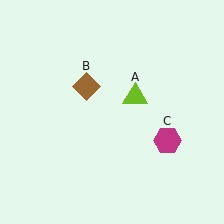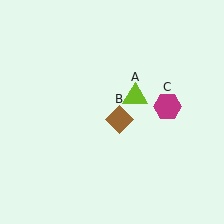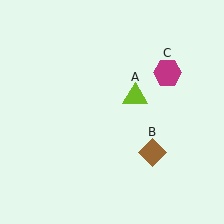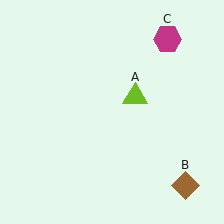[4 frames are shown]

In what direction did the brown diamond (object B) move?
The brown diamond (object B) moved down and to the right.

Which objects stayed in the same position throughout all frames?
Lime triangle (object A) remained stationary.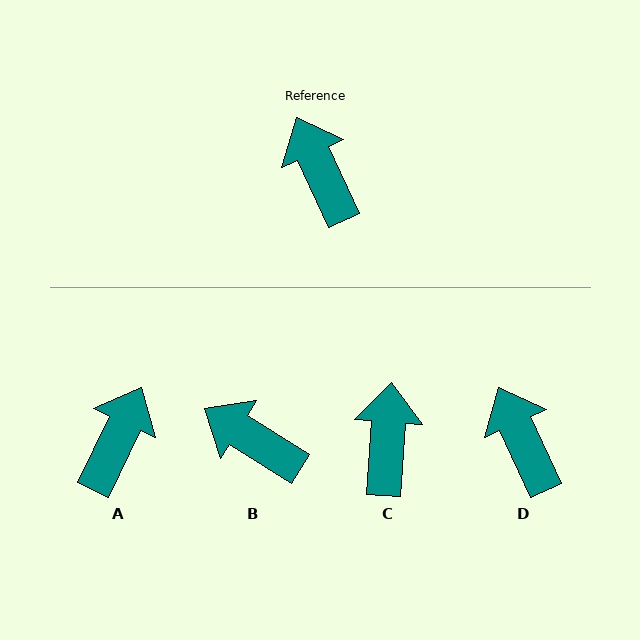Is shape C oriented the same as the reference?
No, it is off by about 29 degrees.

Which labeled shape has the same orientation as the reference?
D.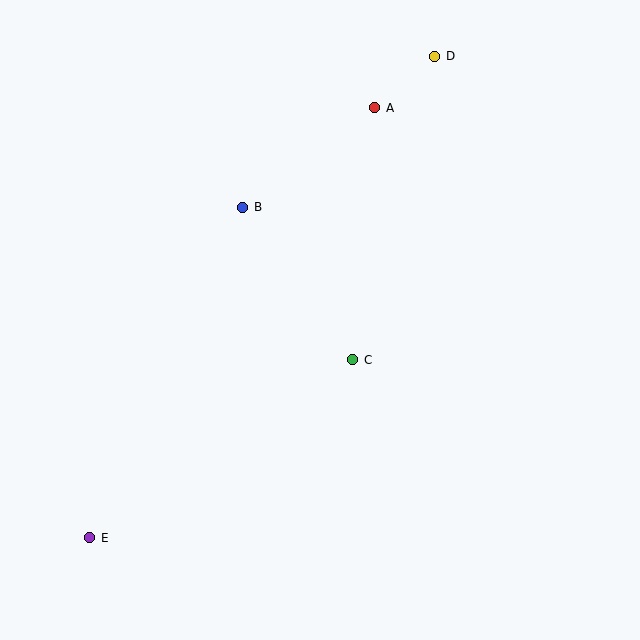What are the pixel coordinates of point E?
Point E is at (90, 538).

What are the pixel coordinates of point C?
Point C is at (353, 360).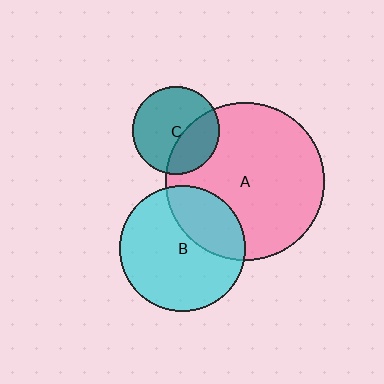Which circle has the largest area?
Circle A (pink).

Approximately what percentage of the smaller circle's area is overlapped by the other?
Approximately 30%.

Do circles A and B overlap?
Yes.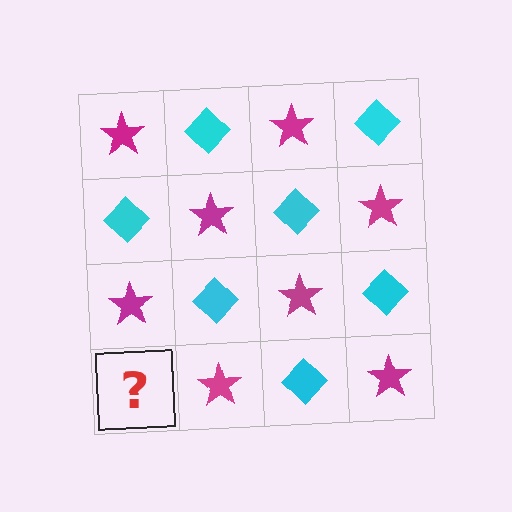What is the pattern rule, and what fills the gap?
The rule is that it alternates magenta star and cyan diamond in a checkerboard pattern. The gap should be filled with a cyan diamond.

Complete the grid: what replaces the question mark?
The question mark should be replaced with a cyan diamond.